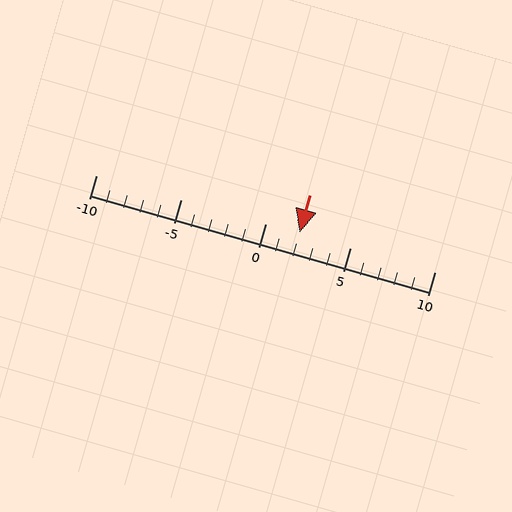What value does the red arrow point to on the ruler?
The red arrow points to approximately 2.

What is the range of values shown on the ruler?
The ruler shows values from -10 to 10.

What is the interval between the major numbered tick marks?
The major tick marks are spaced 5 units apart.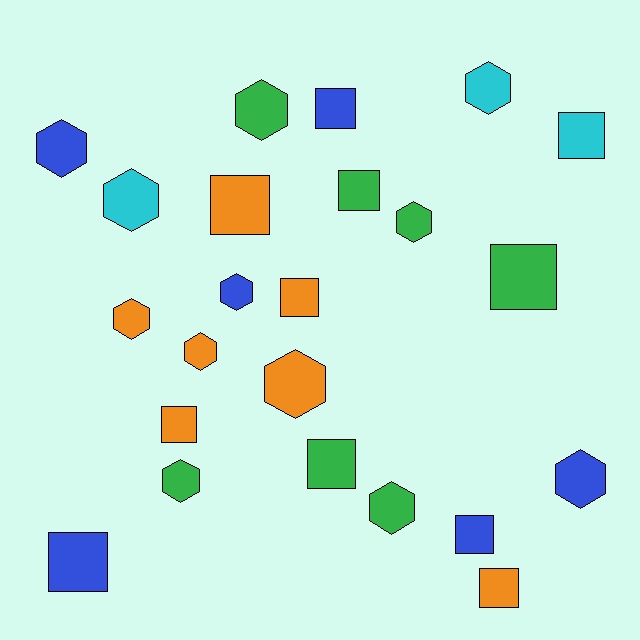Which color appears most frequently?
Green, with 7 objects.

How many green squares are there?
There are 3 green squares.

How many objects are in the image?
There are 23 objects.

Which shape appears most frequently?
Hexagon, with 12 objects.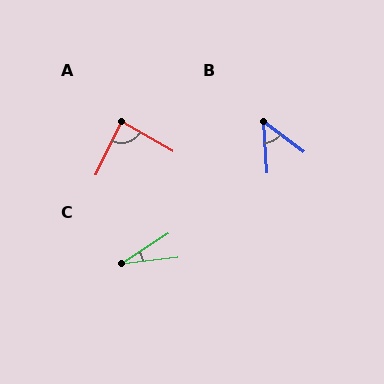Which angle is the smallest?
C, at approximately 27 degrees.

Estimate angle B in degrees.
Approximately 49 degrees.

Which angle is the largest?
A, at approximately 85 degrees.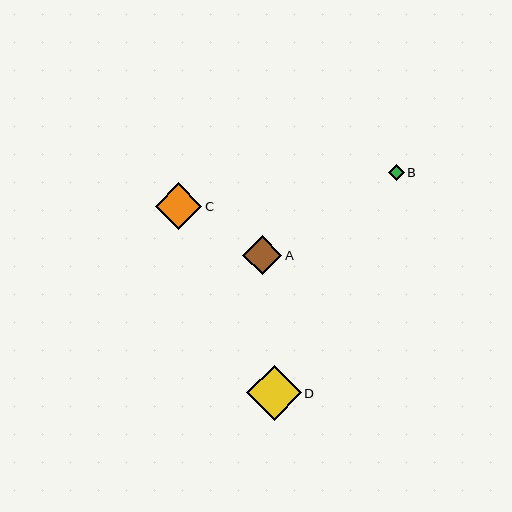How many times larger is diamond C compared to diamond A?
Diamond C is approximately 1.2 times the size of diamond A.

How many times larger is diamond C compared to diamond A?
Diamond C is approximately 1.2 times the size of diamond A.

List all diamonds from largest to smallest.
From largest to smallest: D, C, A, B.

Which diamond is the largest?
Diamond D is the largest with a size of approximately 55 pixels.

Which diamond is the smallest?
Diamond B is the smallest with a size of approximately 16 pixels.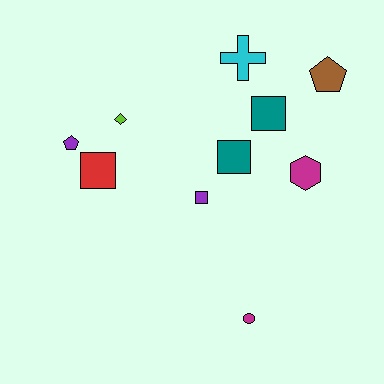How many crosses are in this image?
There is 1 cross.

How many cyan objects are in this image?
There is 1 cyan object.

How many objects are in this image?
There are 10 objects.